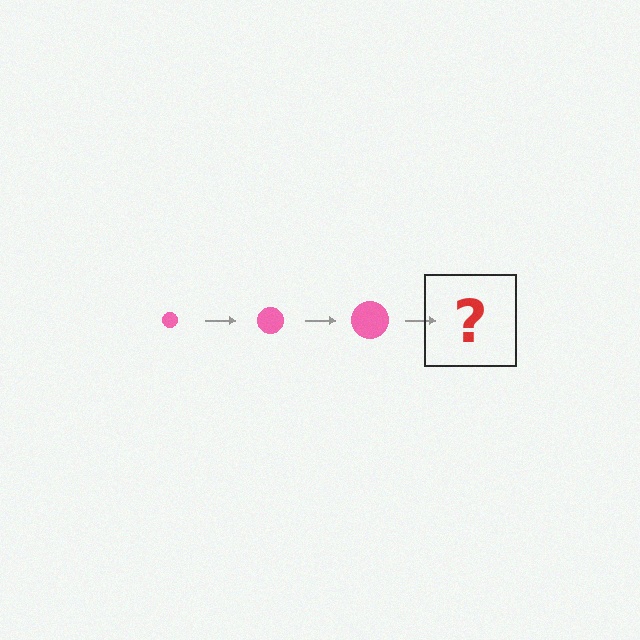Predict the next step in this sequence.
The next step is a pink circle, larger than the previous one.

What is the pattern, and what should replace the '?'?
The pattern is that the circle gets progressively larger each step. The '?' should be a pink circle, larger than the previous one.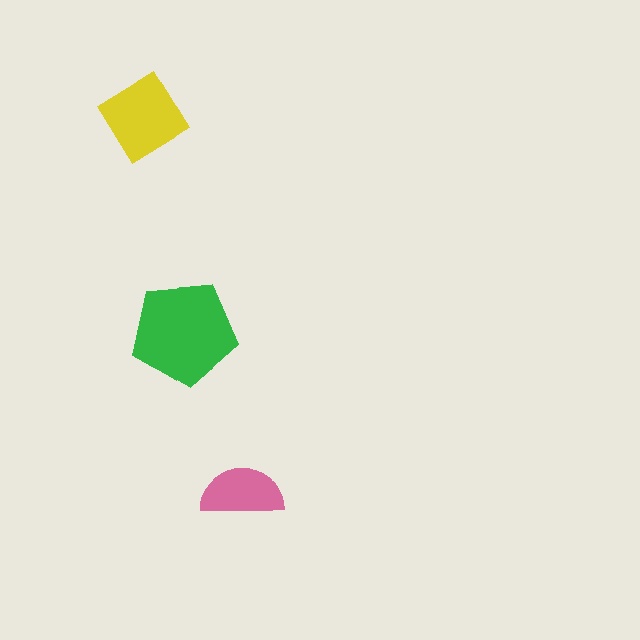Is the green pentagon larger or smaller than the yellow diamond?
Larger.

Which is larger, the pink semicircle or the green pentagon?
The green pentagon.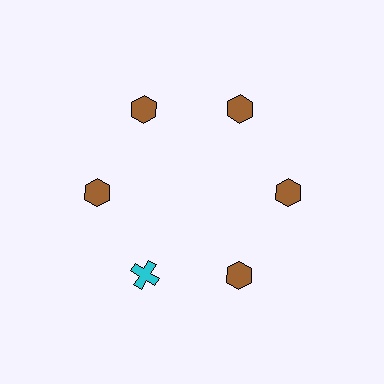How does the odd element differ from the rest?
It differs in both color (cyan instead of brown) and shape (cross instead of hexagon).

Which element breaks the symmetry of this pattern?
The cyan cross at roughly the 7 o'clock position breaks the symmetry. All other shapes are brown hexagons.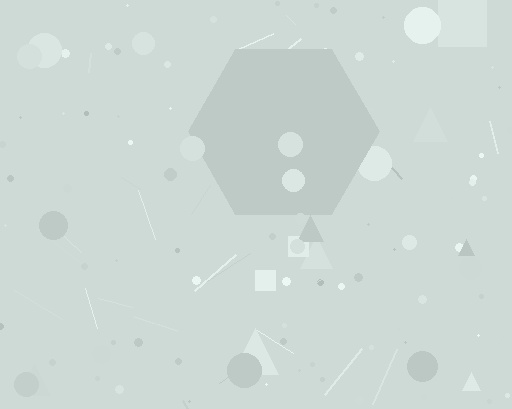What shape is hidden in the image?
A hexagon is hidden in the image.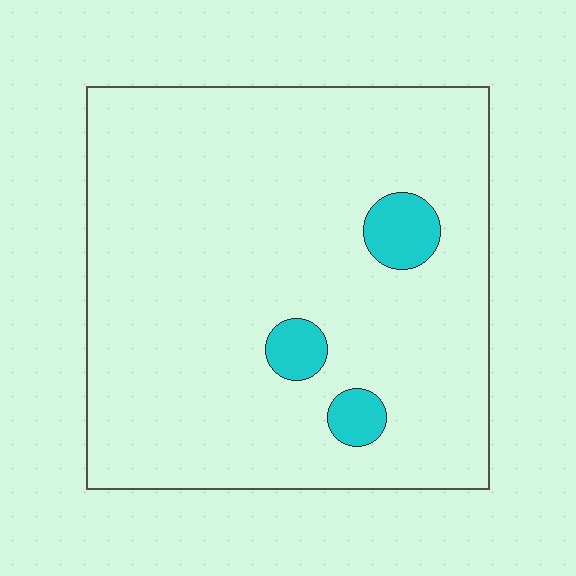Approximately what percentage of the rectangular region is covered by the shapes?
Approximately 5%.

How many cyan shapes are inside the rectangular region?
3.